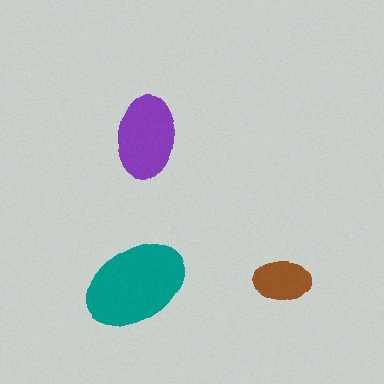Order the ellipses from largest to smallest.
the teal one, the purple one, the brown one.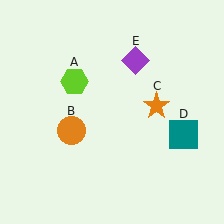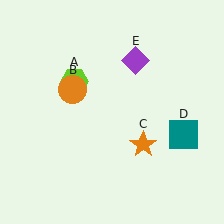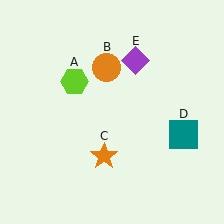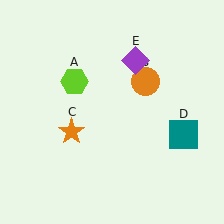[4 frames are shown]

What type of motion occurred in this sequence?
The orange circle (object B), orange star (object C) rotated clockwise around the center of the scene.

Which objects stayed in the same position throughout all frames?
Lime hexagon (object A) and teal square (object D) and purple diamond (object E) remained stationary.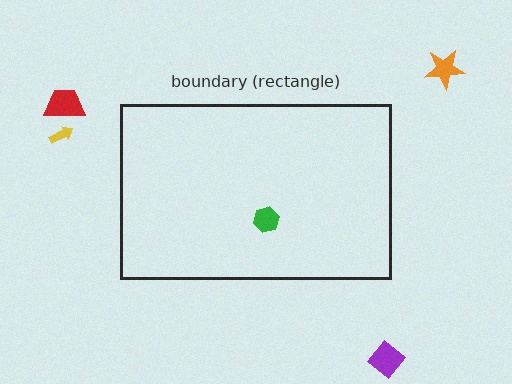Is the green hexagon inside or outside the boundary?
Inside.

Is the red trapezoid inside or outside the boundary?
Outside.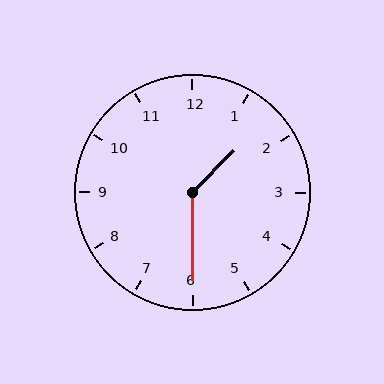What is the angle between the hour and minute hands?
Approximately 135 degrees.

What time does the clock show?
1:30.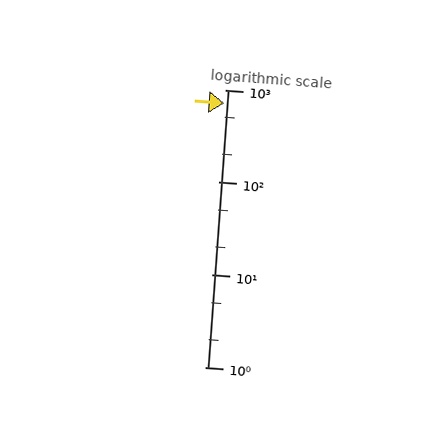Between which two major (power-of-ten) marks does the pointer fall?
The pointer is between 100 and 1000.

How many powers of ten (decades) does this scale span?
The scale spans 3 decades, from 1 to 1000.